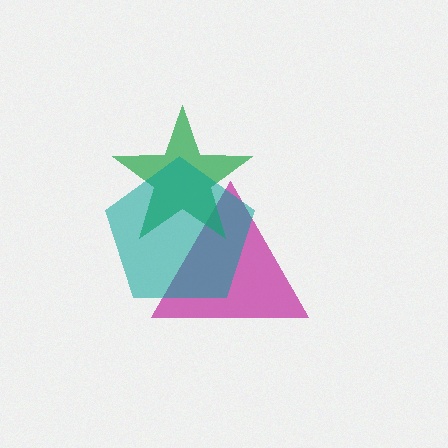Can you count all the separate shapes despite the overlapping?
Yes, there are 3 separate shapes.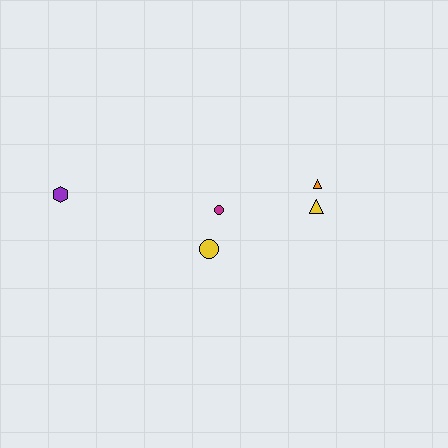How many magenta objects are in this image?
There is 1 magenta object.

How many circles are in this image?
There are 2 circles.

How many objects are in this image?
There are 5 objects.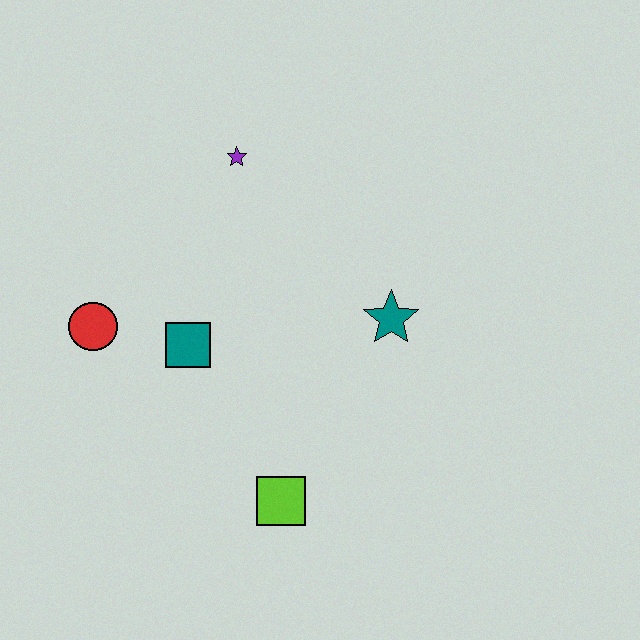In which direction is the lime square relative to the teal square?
The lime square is below the teal square.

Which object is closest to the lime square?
The teal square is closest to the lime square.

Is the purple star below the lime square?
No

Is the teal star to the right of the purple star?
Yes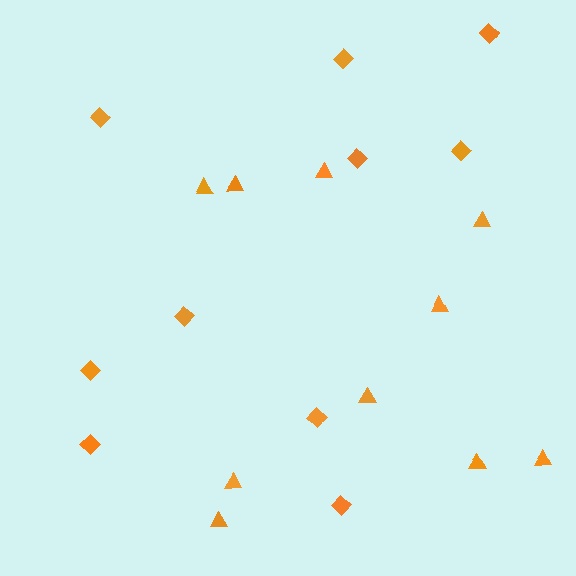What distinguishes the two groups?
There are 2 groups: one group of diamonds (10) and one group of triangles (10).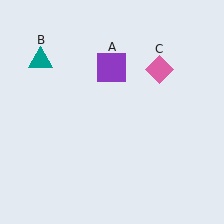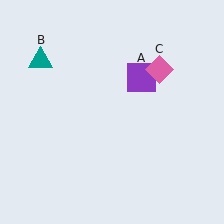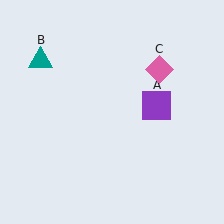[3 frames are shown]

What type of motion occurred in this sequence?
The purple square (object A) rotated clockwise around the center of the scene.